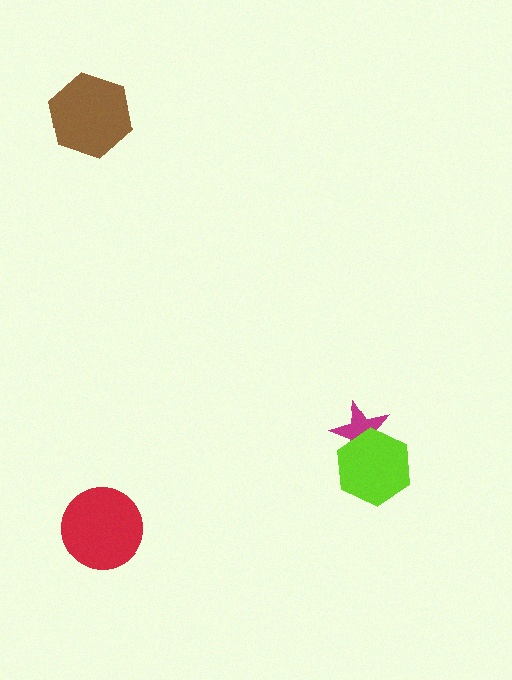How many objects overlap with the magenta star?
1 object overlaps with the magenta star.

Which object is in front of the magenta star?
The lime hexagon is in front of the magenta star.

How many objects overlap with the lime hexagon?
1 object overlaps with the lime hexagon.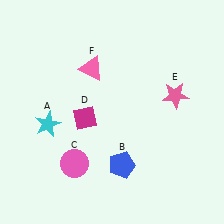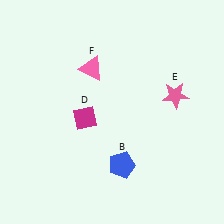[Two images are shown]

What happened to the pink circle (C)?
The pink circle (C) was removed in Image 2. It was in the bottom-left area of Image 1.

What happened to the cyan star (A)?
The cyan star (A) was removed in Image 2. It was in the bottom-left area of Image 1.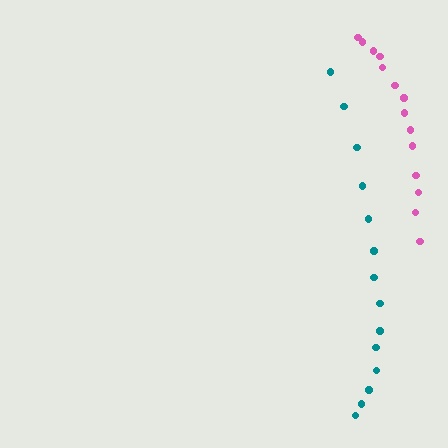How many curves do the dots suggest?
There are 2 distinct paths.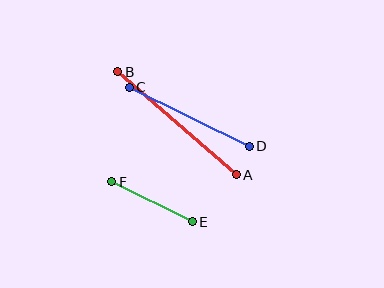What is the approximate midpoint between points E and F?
The midpoint is at approximately (152, 202) pixels.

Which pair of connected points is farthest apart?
Points A and B are farthest apart.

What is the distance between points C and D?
The distance is approximately 134 pixels.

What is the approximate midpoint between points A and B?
The midpoint is at approximately (177, 123) pixels.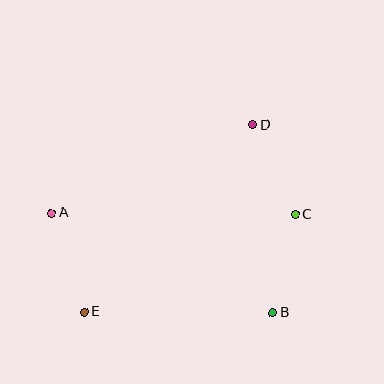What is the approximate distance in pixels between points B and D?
The distance between B and D is approximately 189 pixels.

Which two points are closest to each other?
Points C and D are closest to each other.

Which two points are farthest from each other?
Points D and E are farthest from each other.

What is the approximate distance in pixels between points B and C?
The distance between B and C is approximately 101 pixels.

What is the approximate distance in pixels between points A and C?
The distance between A and C is approximately 243 pixels.